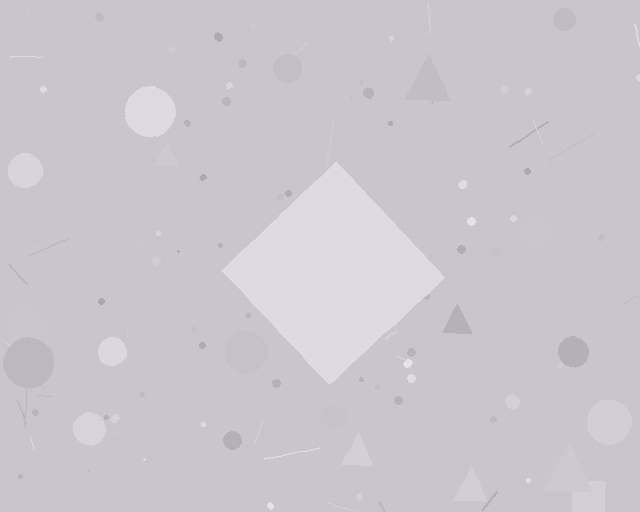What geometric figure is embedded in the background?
A diamond is embedded in the background.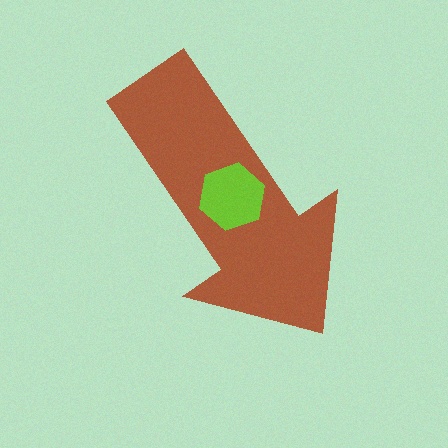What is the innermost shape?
The lime hexagon.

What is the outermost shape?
The brown arrow.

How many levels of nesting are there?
2.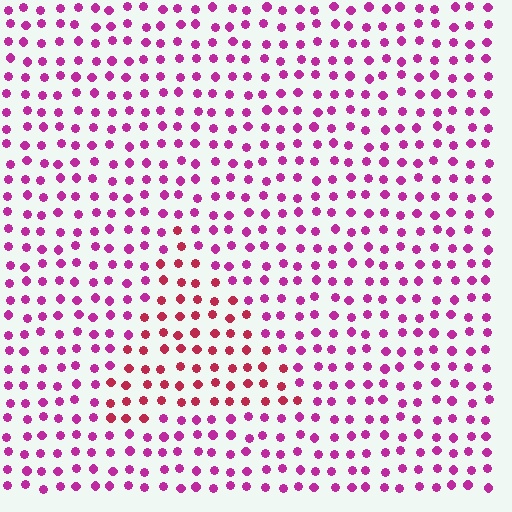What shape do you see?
I see a triangle.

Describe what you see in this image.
The image is filled with small magenta elements in a uniform arrangement. A triangle-shaped region is visible where the elements are tinted to a slightly different hue, forming a subtle color boundary.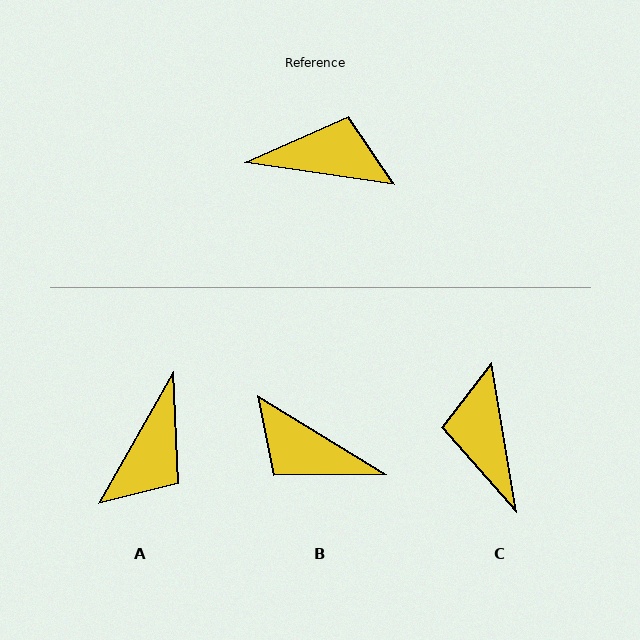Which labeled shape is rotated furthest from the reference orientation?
B, about 157 degrees away.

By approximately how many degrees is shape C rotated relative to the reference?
Approximately 108 degrees counter-clockwise.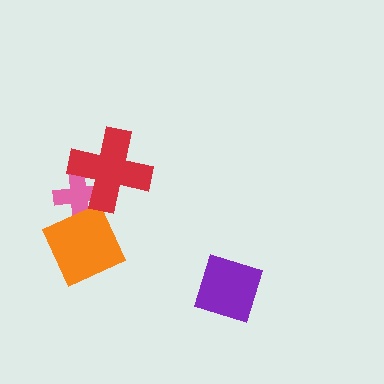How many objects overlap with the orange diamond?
1 object overlaps with the orange diamond.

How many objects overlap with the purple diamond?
0 objects overlap with the purple diamond.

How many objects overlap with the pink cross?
2 objects overlap with the pink cross.